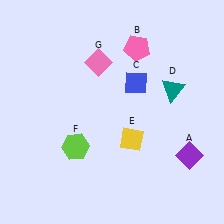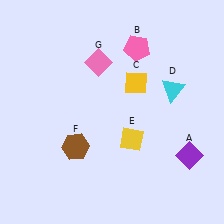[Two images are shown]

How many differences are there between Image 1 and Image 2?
There are 3 differences between the two images.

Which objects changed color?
C changed from blue to yellow. D changed from teal to cyan. F changed from lime to brown.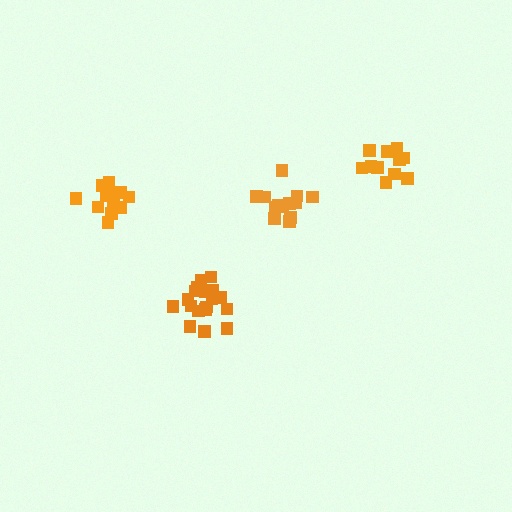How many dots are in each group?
Group 1: 14 dots, Group 2: 14 dots, Group 3: 12 dots, Group 4: 18 dots (58 total).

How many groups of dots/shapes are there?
There are 4 groups.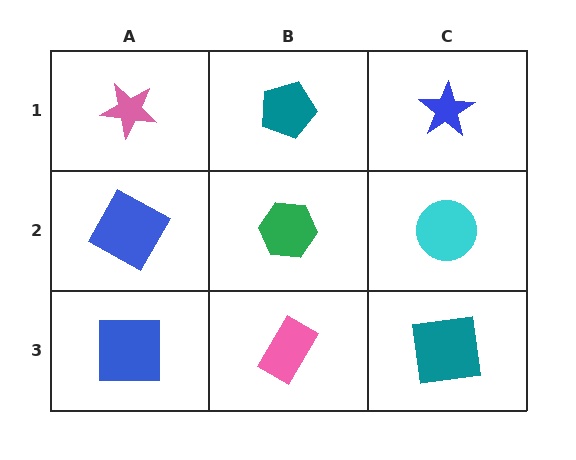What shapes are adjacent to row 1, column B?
A green hexagon (row 2, column B), a pink star (row 1, column A), a blue star (row 1, column C).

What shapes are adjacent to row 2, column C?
A blue star (row 1, column C), a teal square (row 3, column C), a green hexagon (row 2, column B).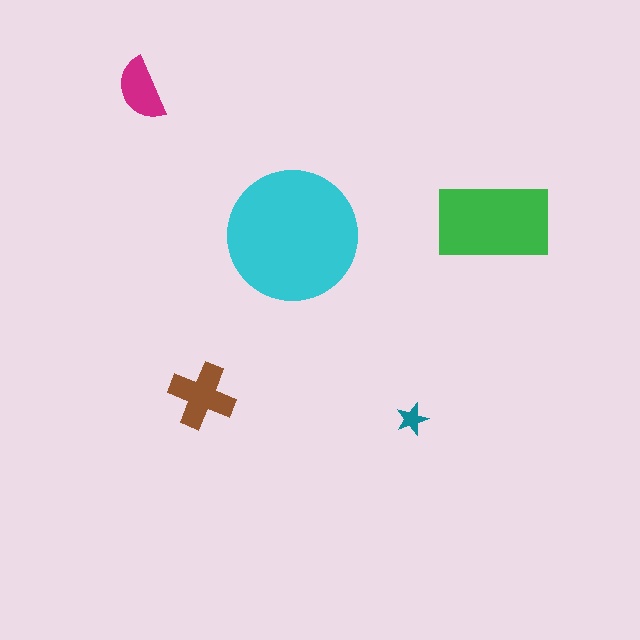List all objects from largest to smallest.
The cyan circle, the green rectangle, the brown cross, the magenta semicircle, the teal star.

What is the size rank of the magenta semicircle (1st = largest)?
4th.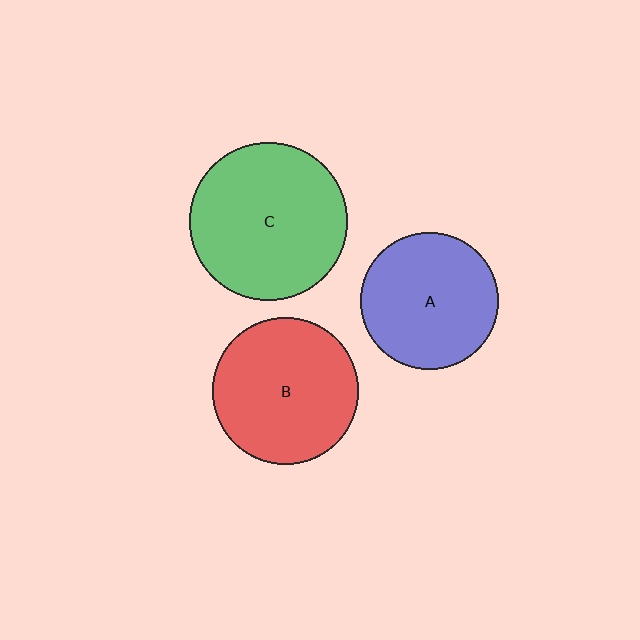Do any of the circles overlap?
No, none of the circles overlap.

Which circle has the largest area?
Circle C (green).